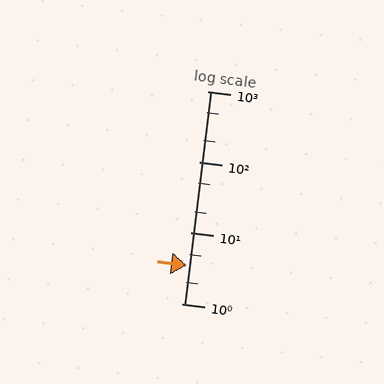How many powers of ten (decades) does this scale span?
The scale spans 3 decades, from 1 to 1000.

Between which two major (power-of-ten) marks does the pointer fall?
The pointer is between 1 and 10.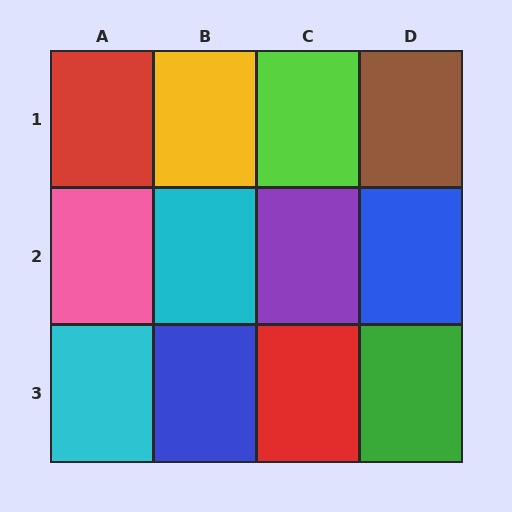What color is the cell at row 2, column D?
Blue.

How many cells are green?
1 cell is green.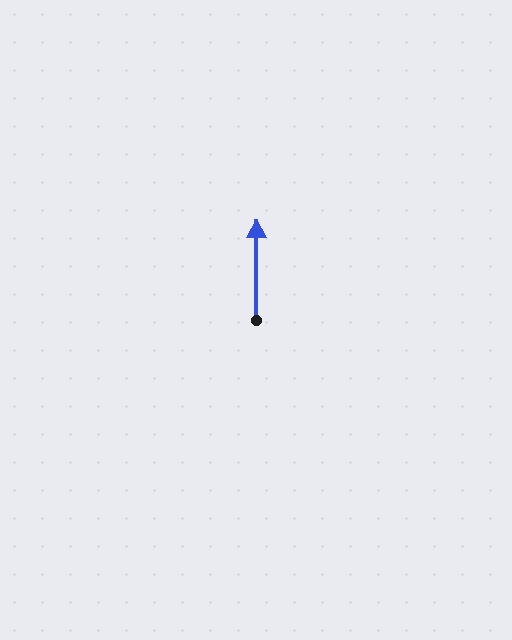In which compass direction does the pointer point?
North.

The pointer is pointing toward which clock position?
Roughly 12 o'clock.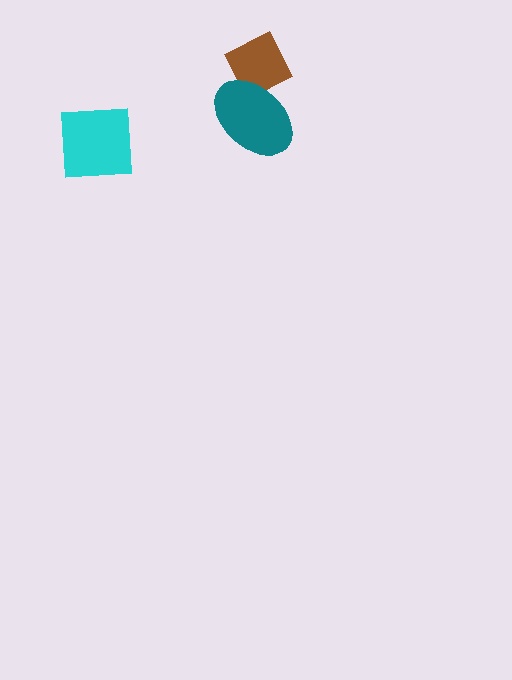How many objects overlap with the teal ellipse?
1 object overlaps with the teal ellipse.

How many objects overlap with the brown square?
1 object overlaps with the brown square.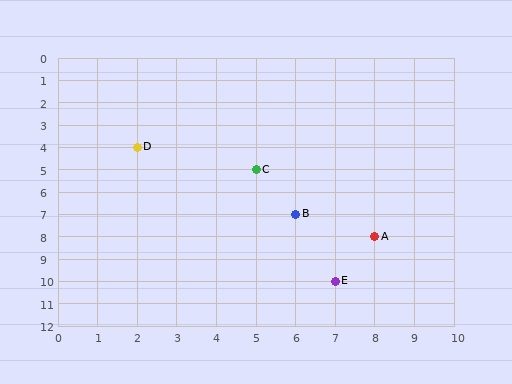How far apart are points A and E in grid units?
Points A and E are 1 column and 2 rows apart (about 2.2 grid units diagonally).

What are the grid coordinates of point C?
Point C is at grid coordinates (5, 5).